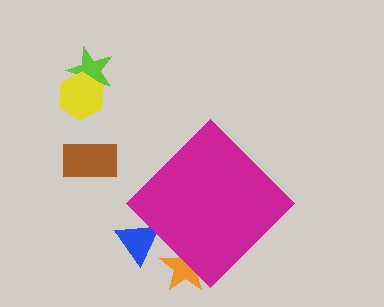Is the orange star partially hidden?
Yes, the orange star is partially hidden behind the magenta diamond.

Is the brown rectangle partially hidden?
No, the brown rectangle is fully visible.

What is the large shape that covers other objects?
A magenta diamond.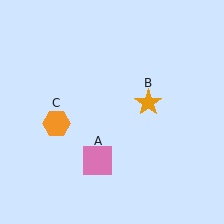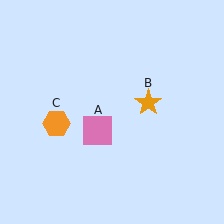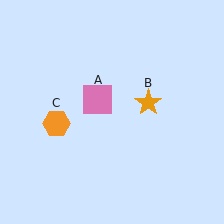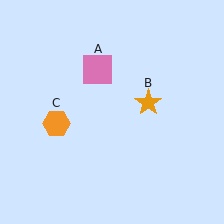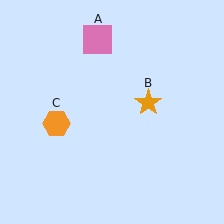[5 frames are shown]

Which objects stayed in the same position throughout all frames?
Orange star (object B) and orange hexagon (object C) remained stationary.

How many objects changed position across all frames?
1 object changed position: pink square (object A).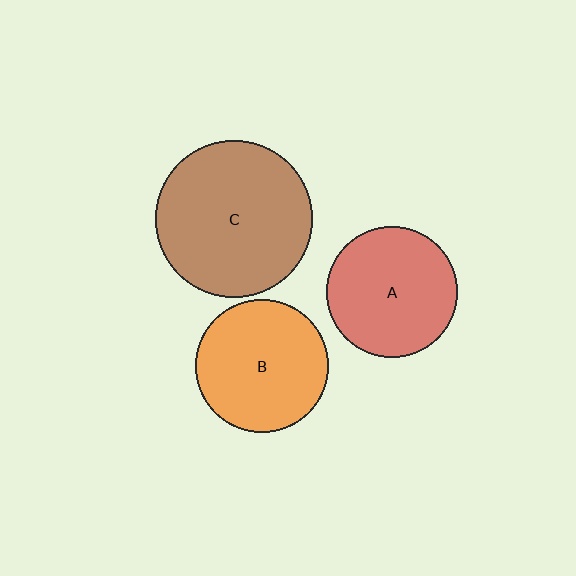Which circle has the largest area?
Circle C (brown).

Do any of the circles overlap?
No, none of the circles overlap.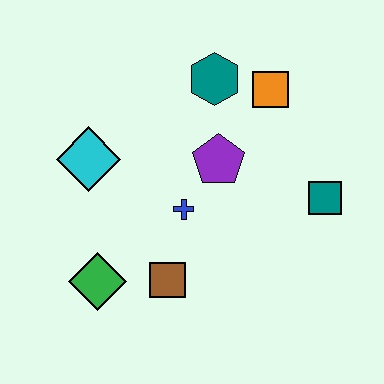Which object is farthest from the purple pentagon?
The green diamond is farthest from the purple pentagon.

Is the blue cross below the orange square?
Yes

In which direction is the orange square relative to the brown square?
The orange square is above the brown square.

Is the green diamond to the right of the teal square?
No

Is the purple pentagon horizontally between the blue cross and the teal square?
Yes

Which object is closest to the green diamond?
The brown square is closest to the green diamond.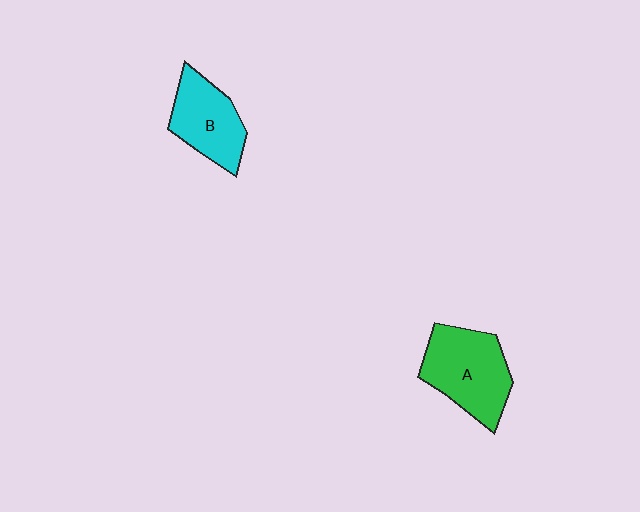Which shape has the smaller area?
Shape B (cyan).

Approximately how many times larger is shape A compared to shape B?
Approximately 1.3 times.